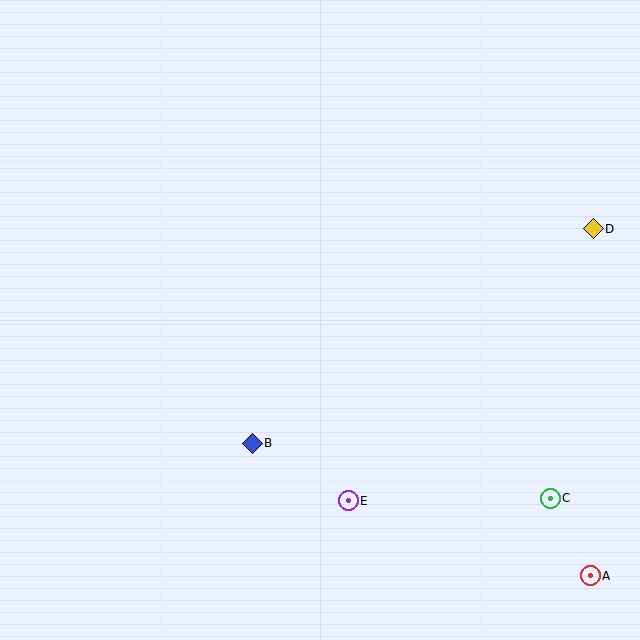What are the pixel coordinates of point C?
Point C is at (550, 498).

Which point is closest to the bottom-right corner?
Point A is closest to the bottom-right corner.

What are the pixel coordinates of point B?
Point B is at (252, 443).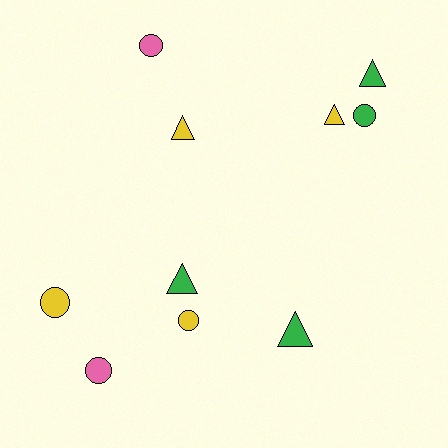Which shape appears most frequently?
Circle, with 5 objects.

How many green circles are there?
There is 1 green circle.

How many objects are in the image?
There are 10 objects.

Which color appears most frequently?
Green, with 4 objects.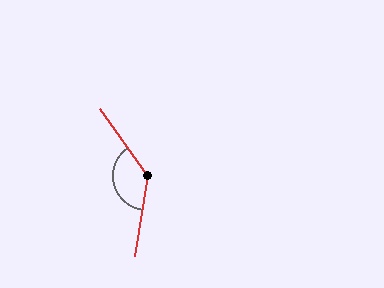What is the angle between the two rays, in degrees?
Approximately 136 degrees.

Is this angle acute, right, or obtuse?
It is obtuse.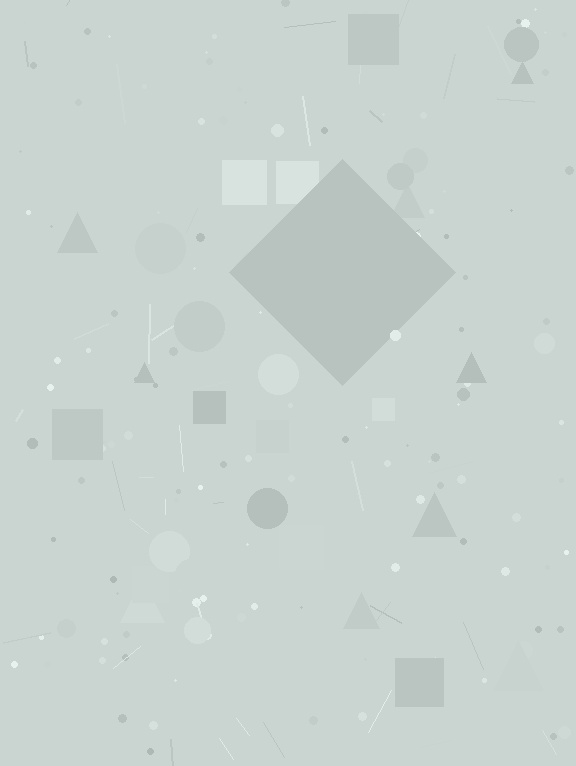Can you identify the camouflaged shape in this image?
The camouflaged shape is a diamond.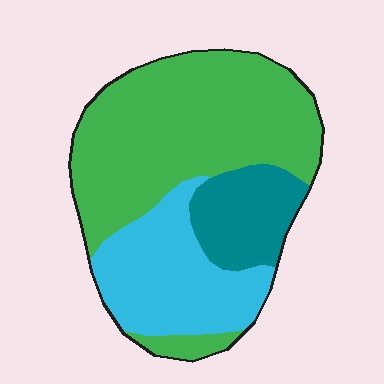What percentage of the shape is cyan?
Cyan takes up about one quarter (1/4) of the shape.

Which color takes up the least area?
Teal, at roughly 15%.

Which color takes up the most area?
Green, at roughly 55%.